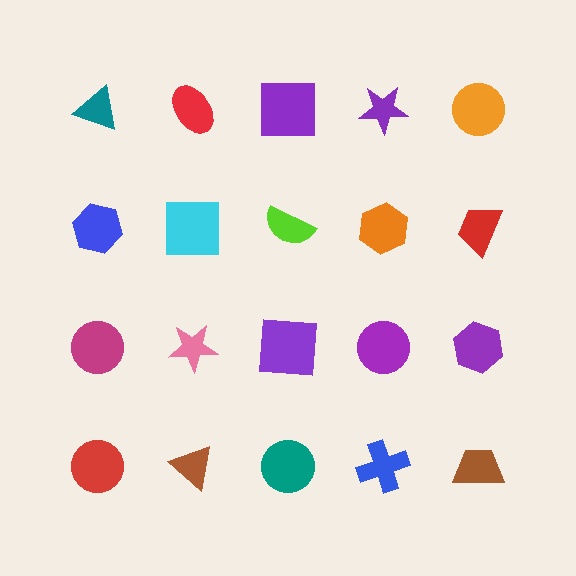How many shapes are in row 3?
5 shapes.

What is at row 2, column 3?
A lime semicircle.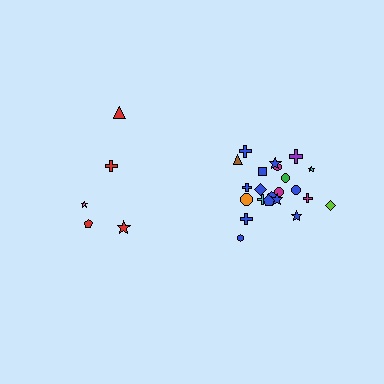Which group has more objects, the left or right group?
The right group.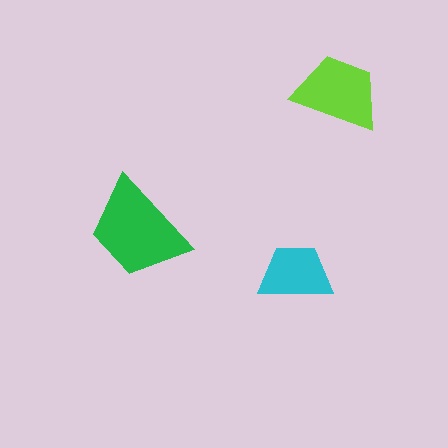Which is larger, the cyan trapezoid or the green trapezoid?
The green one.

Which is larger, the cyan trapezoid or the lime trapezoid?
The lime one.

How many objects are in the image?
There are 3 objects in the image.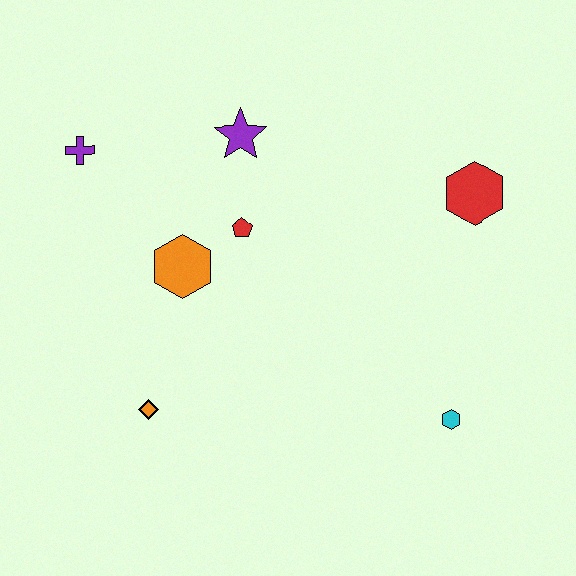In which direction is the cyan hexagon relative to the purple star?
The cyan hexagon is below the purple star.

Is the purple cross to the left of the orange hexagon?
Yes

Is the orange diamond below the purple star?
Yes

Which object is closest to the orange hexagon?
The red pentagon is closest to the orange hexagon.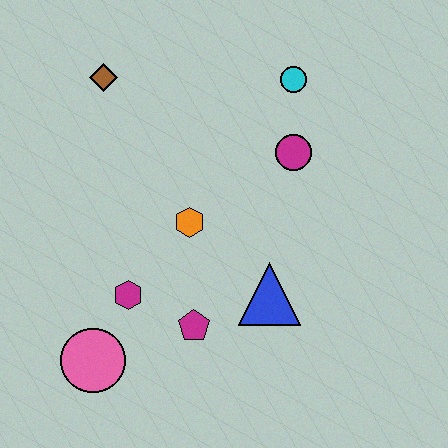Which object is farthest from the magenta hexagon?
The cyan circle is farthest from the magenta hexagon.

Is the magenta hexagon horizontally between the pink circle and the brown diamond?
No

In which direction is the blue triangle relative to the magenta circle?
The blue triangle is below the magenta circle.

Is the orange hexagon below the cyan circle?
Yes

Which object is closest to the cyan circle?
The magenta circle is closest to the cyan circle.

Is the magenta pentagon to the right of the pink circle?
Yes